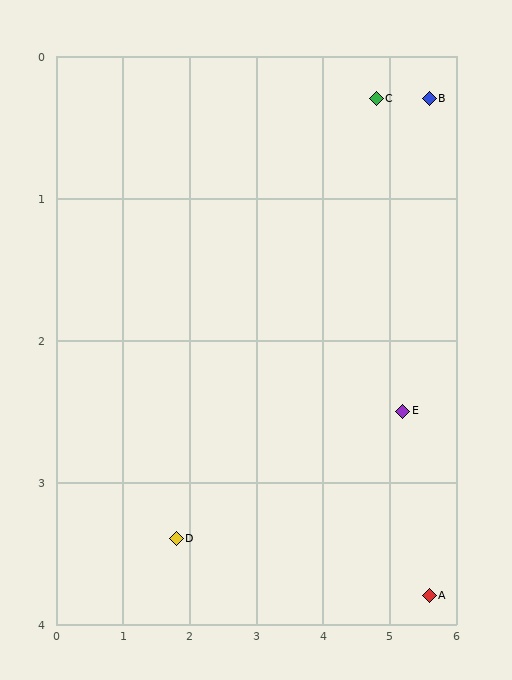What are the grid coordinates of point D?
Point D is at approximately (1.8, 3.4).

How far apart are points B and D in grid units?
Points B and D are about 4.9 grid units apart.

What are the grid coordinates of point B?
Point B is at approximately (5.6, 0.3).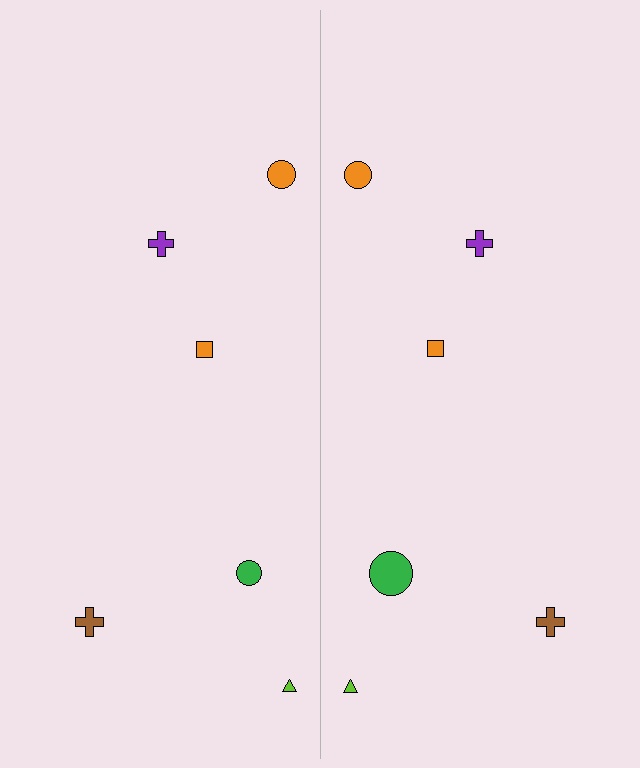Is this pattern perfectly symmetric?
No, the pattern is not perfectly symmetric. The green circle on the right side has a different size than its mirror counterpart.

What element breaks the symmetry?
The green circle on the right side has a different size than its mirror counterpart.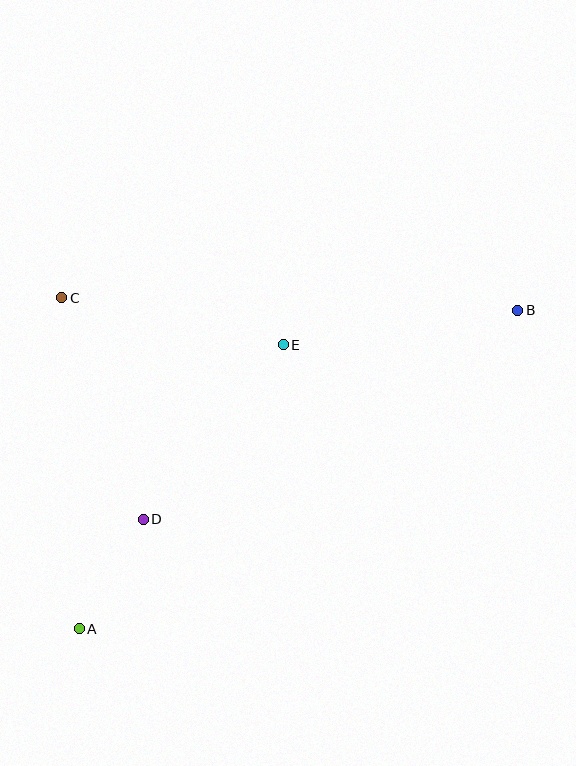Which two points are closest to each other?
Points A and D are closest to each other.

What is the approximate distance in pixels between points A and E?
The distance between A and E is approximately 350 pixels.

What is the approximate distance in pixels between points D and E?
The distance between D and E is approximately 224 pixels.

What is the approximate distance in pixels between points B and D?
The distance between B and D is approximately 429 pixels.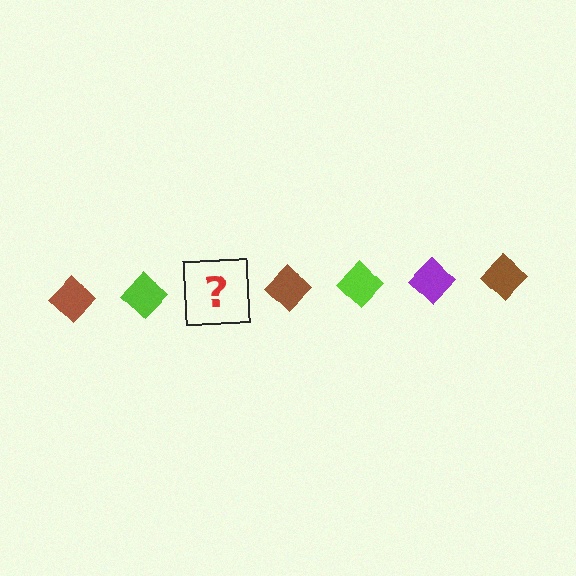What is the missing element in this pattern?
The missing element is a purple diamond.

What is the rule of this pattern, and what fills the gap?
The rule is that the pattern cycles through brown, lime, purple diamonds. The gap should be filled with a purple diamond.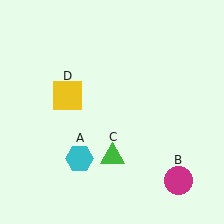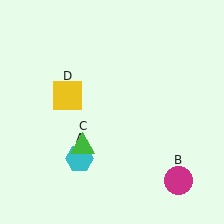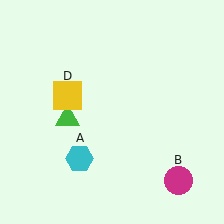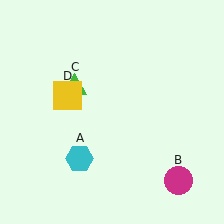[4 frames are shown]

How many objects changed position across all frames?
1 object changed position: green triangle (object C).